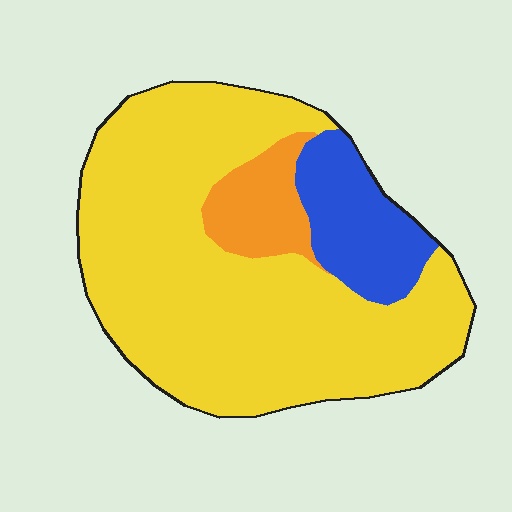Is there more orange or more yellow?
Yellow.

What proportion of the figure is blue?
Blue covers roughly 15% of the figure.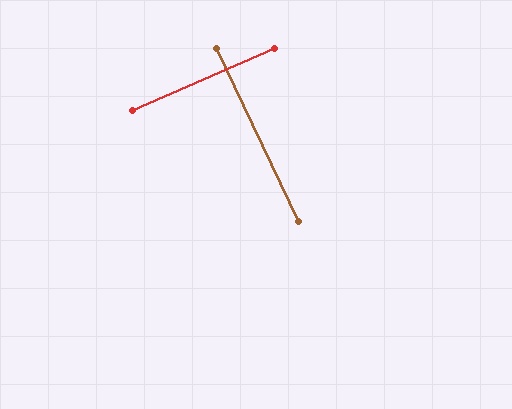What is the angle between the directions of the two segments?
Approximately 88 degrees.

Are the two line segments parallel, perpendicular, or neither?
Perpendicular — they meet at approximately 88°.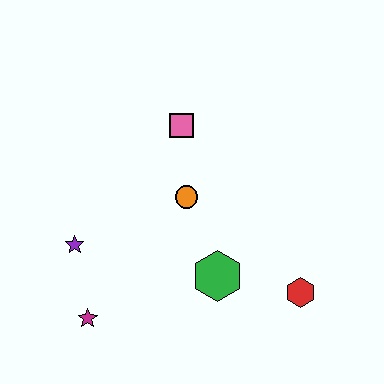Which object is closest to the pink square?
The orange circle is closest to the pink square.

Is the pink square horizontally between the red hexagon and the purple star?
Yes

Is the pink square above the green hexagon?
Yes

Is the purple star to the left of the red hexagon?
Yes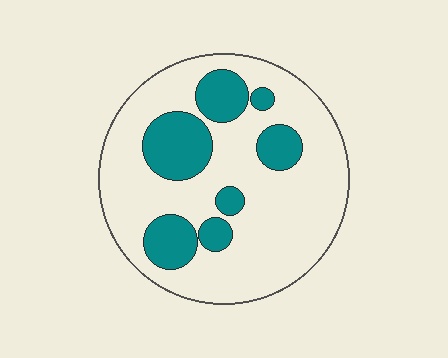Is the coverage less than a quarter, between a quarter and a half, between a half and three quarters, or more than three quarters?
Between a quarter and a half.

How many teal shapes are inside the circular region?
7.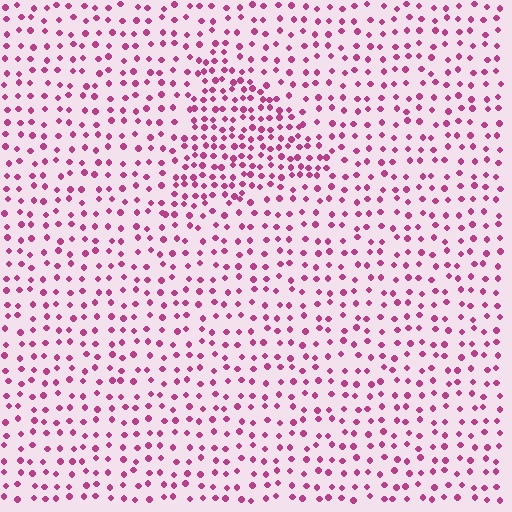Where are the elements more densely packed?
The elements are more densely packed inside the triangle boundary.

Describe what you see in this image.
The image contains small magenta elements arranged at two different densities. A triangle-shaped region is visible where the elements are more densely packed than the surrounding area.